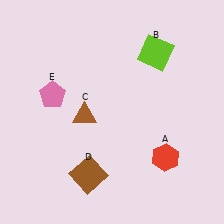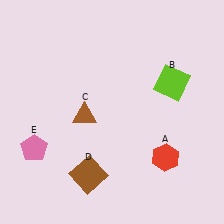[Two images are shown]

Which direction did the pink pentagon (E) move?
The pink pentagon (E) moved down.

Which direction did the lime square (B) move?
The lime square (B) moved down.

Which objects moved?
The objects that moved are: the lime square (B), the pink pentagon (E).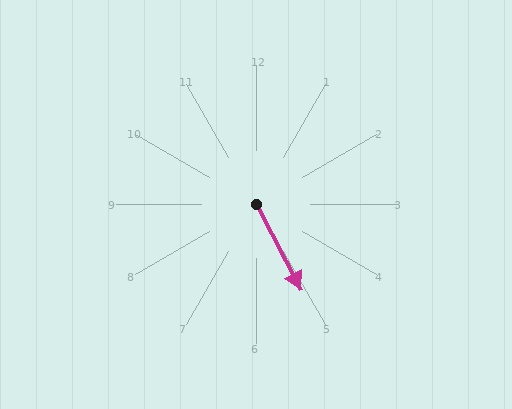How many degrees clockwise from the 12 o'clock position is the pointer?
Approximately 152 degrees.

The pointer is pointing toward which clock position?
Roughly 5 o'clock.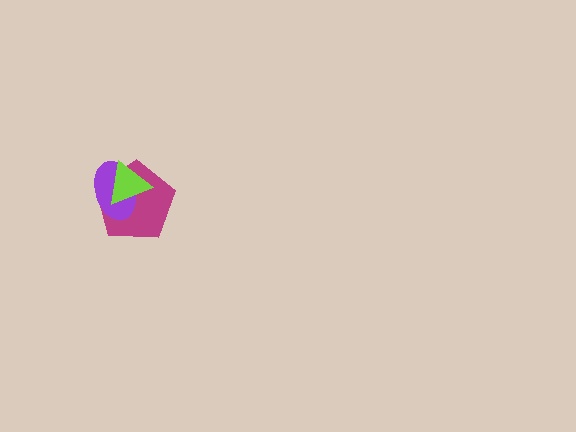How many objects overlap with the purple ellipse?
2 objects overlap with the purple ellipse.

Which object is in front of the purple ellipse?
The lime triangle is in front of the purple ellipse.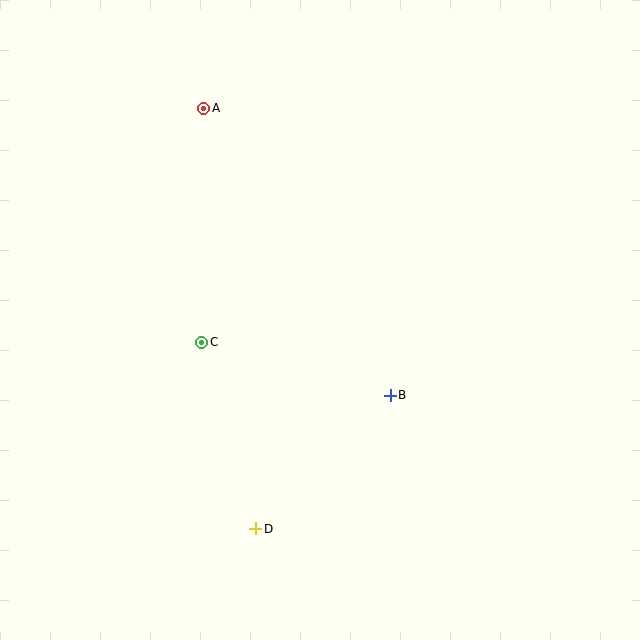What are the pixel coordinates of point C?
Point C is at (202, 342).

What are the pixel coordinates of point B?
Point B is at (390, 395).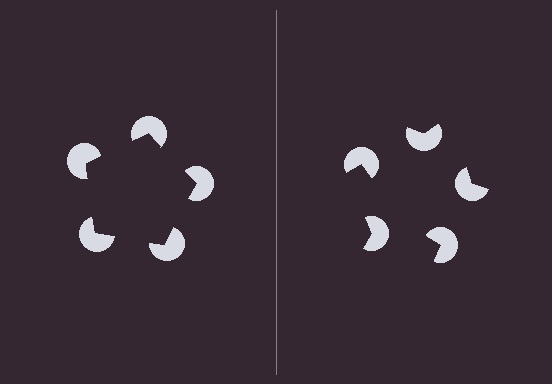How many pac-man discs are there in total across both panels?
10 — 5 on each side.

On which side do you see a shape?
An illusory pentagon appears on the left side. On the right side the wedge cuts are rotated, so no coherent shape forms.